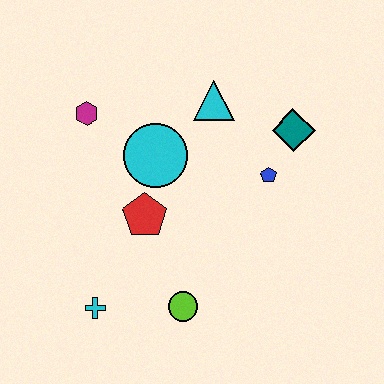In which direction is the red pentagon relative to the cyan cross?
The red pentagon is above the cyan cross.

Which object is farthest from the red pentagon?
The teal diamond is farthest from the red pentagon.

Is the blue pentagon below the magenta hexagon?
Yes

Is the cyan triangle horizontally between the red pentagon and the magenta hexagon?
No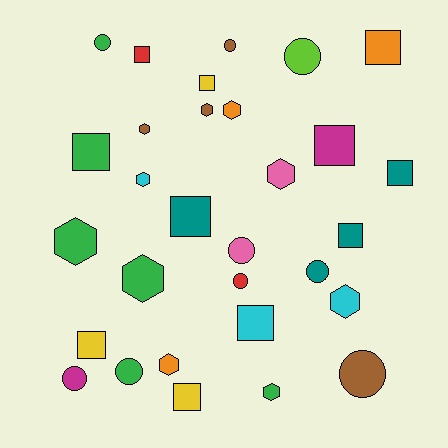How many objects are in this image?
There are 30 objects.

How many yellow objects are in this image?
There are 3 yellow objects.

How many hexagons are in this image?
There are 10 hexagons.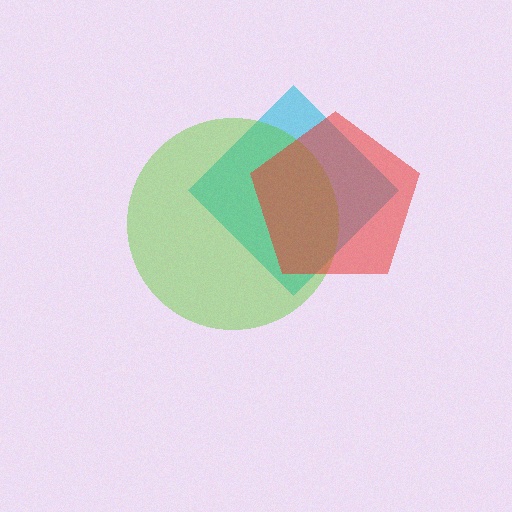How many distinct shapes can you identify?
There are 3 distinct shapes: a cyan diamond, a lime circle, a red pentagon.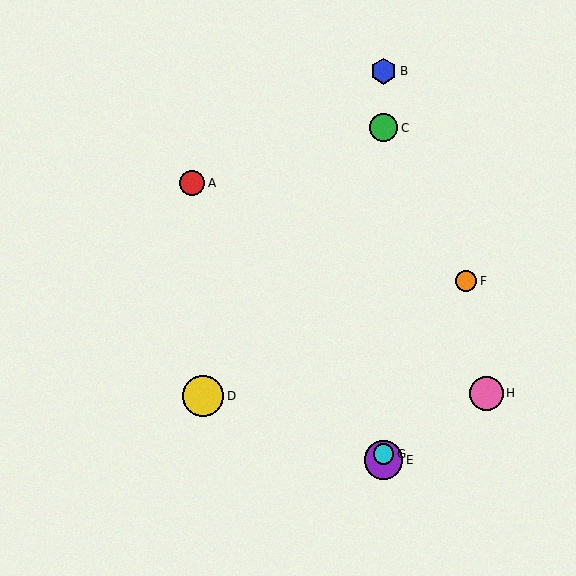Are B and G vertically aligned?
Yes, both are at x≈384.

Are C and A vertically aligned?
No, C is at x≈384 and A is at x≈192.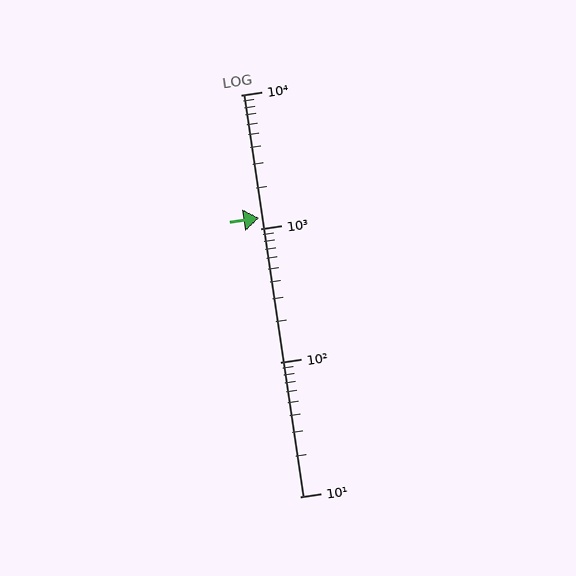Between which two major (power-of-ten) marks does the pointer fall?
The pointer is between 1000 and 10000.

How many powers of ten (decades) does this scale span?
The scale spans 3 decades, from 10 to 10000.